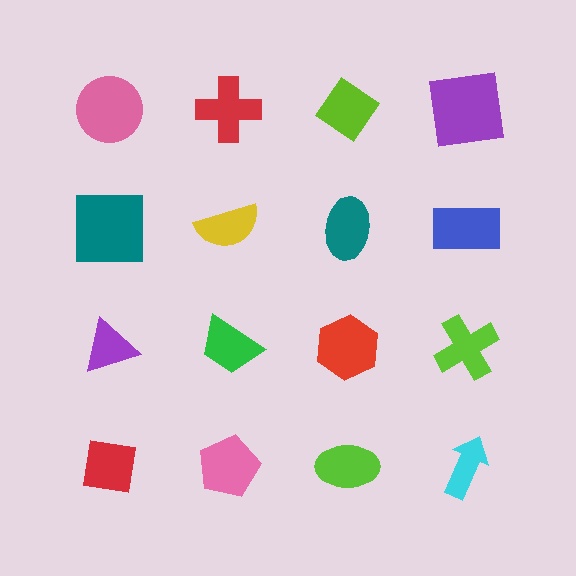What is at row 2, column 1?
A teal square.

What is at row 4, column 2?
A pink pentagon.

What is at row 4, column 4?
A cyan arrow.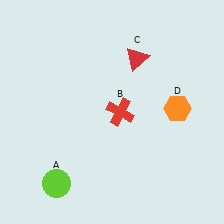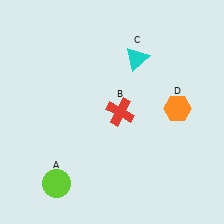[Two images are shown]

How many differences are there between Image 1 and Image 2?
There is 1 difference between the two images.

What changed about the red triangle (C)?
In Image 1, C is red. In Image 2, it changed to cyan.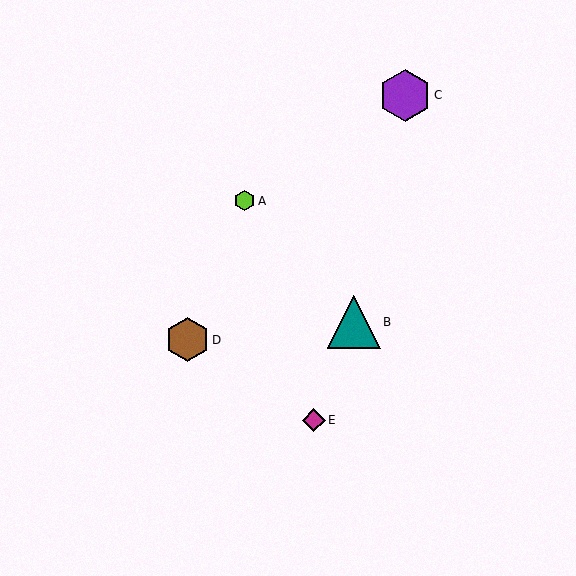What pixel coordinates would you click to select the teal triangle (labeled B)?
Click at (354, 322) to select the teal triangle B.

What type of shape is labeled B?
Shape B is a teal triangle.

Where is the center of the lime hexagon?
The center of the lime hexagon is at (245, 201).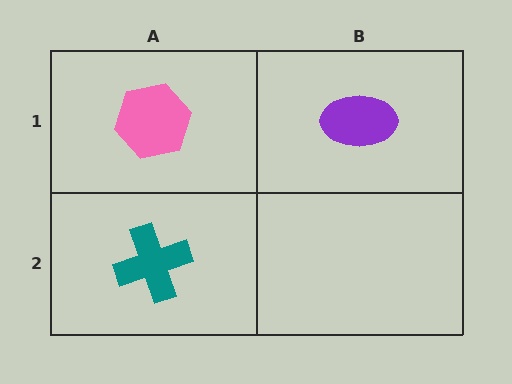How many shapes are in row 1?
2 shapes.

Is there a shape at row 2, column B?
No, that cell is empty.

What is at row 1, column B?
A purple ellipse.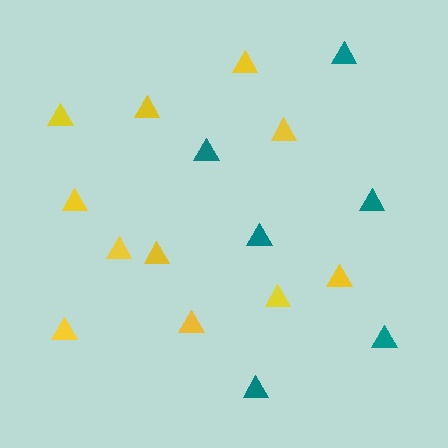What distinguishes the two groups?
There are 2 groups: one group of yellow triangles (11) and one group of teal triangles (6).